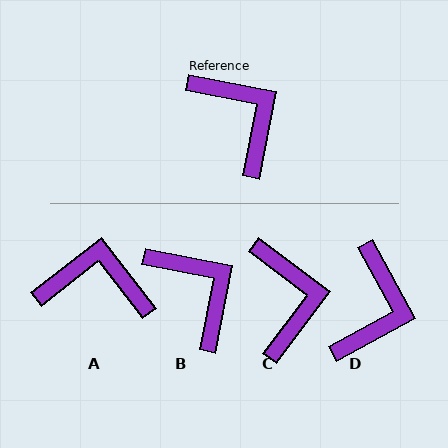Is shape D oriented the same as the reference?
No, it is off by about 51 degrees.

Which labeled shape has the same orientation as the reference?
B.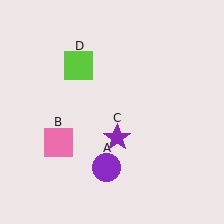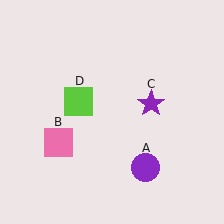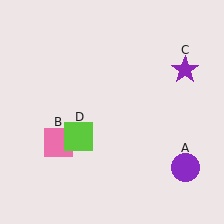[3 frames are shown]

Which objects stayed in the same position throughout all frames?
Pink square (object B) remained stationary.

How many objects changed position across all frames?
3 objects changed position: purple circle (object A), purple star (object C), lime square (object D).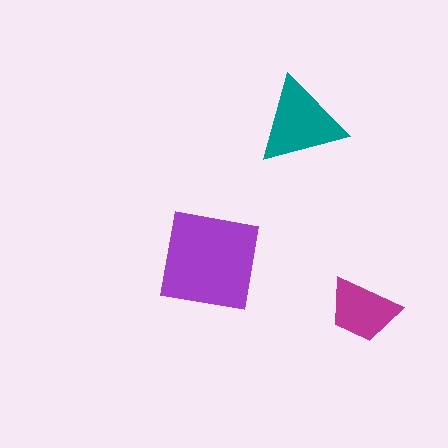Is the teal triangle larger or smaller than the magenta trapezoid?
Larger.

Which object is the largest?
The purple square.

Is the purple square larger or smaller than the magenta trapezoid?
Larger.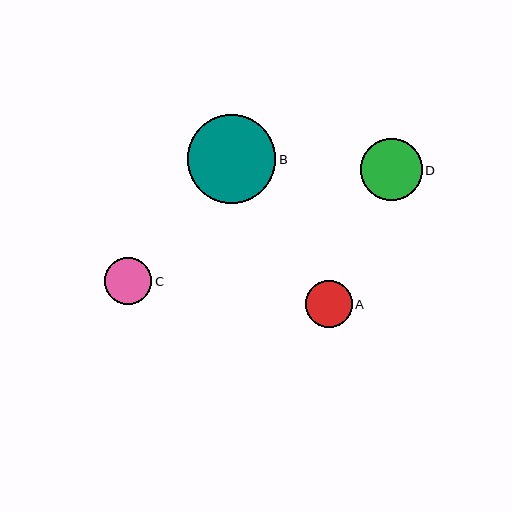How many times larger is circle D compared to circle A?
Circle D is approximately 1.3 times the size of circle A.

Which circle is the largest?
Circle B is the largest with a size of approximately 89 pixels.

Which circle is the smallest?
Circle A is the smallest with a size of approximately 47 pixels.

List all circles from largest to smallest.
From largest to smallest: B, D, C, A.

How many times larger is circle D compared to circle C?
Circle D is approximately 1.3 times the size of circle C.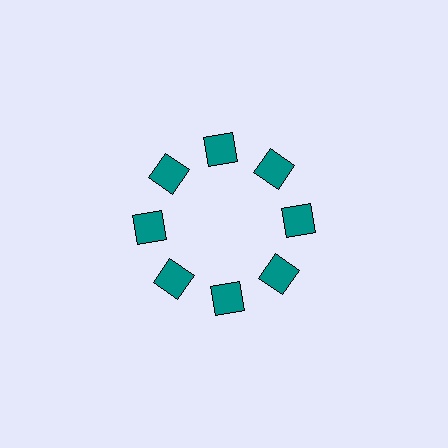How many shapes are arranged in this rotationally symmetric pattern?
There are 8 shapes, arranged in 8 groups of 1.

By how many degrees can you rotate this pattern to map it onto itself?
The pattern maps onto itself every 45 degrees of rotation.